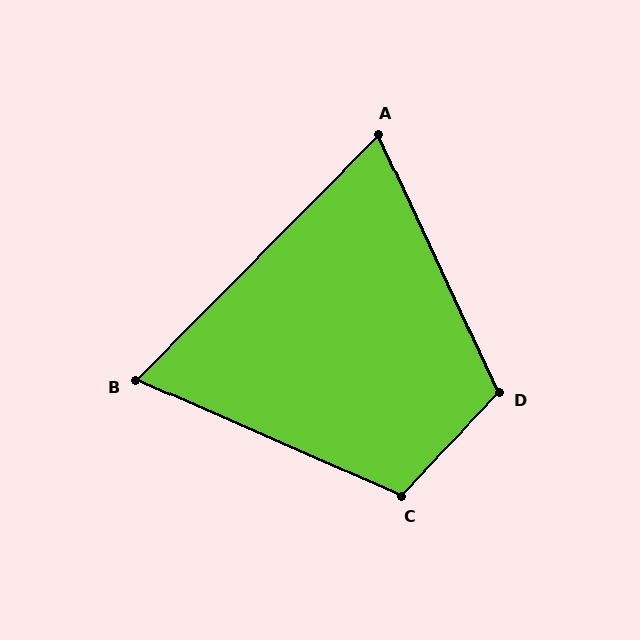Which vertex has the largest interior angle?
D, at approximately 111 degrees.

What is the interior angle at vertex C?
Approximately 110 degrees (obtuse).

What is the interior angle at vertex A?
Approximately 70 degrees (acute).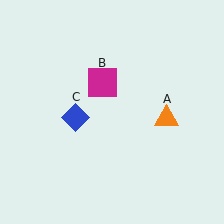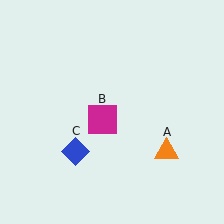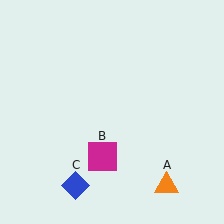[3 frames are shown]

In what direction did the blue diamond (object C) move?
The blue diamond (object C) moved down.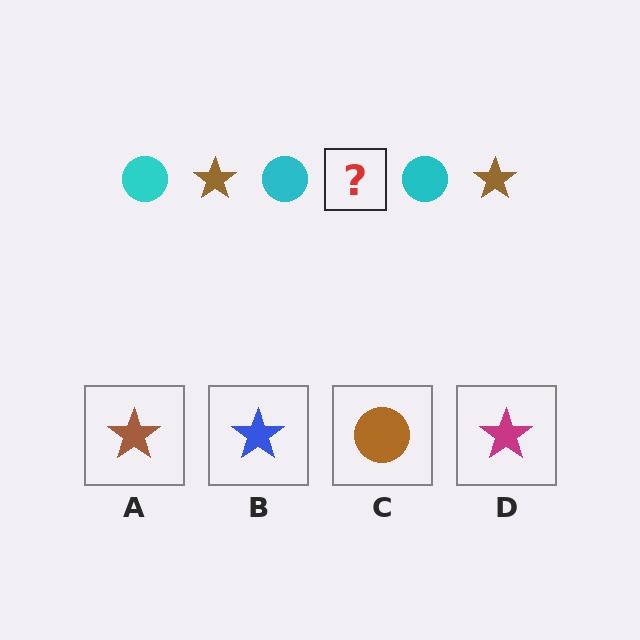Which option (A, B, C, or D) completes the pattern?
A.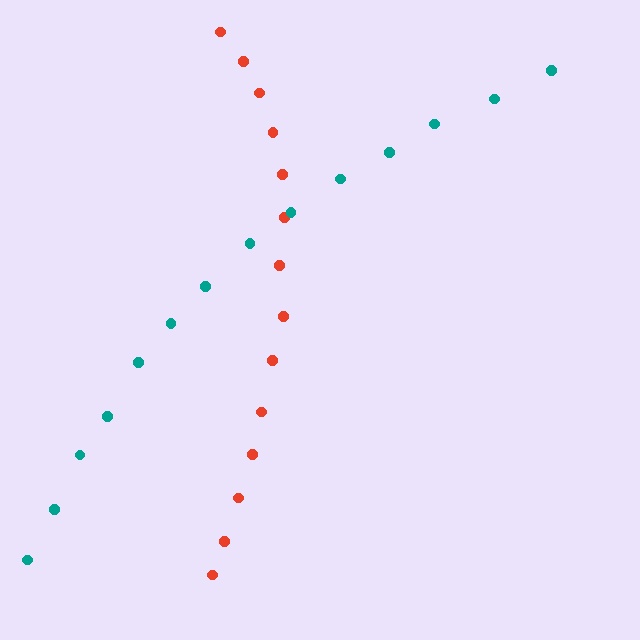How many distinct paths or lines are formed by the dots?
There are 2 distinct paths.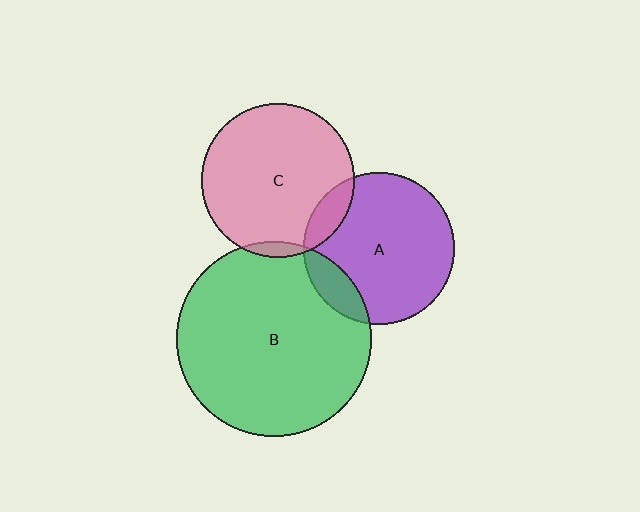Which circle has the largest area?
Circle B (green).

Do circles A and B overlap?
Yes.